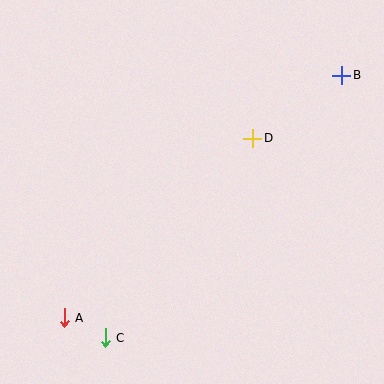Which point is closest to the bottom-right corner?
Point D is closest to the bottom-right corner.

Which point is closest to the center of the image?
Point D at (253, 138) is closest to the center.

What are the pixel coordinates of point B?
Point B is at (342, 75).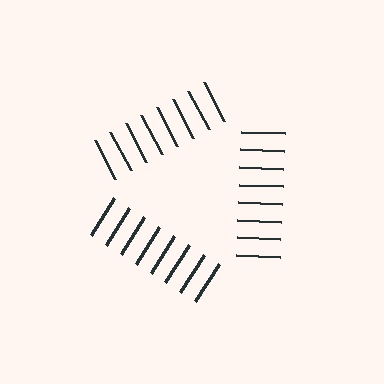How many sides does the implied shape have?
3 sides — the line-ends trace a triangle.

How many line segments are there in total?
24 — 8 along each of the 3 edges.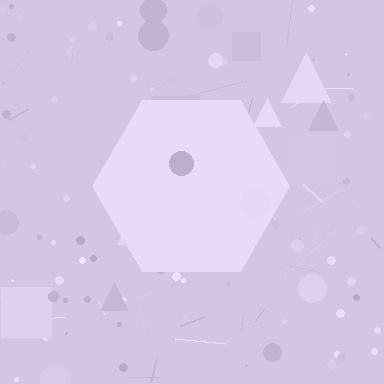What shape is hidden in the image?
A hexagon is hidden in the image.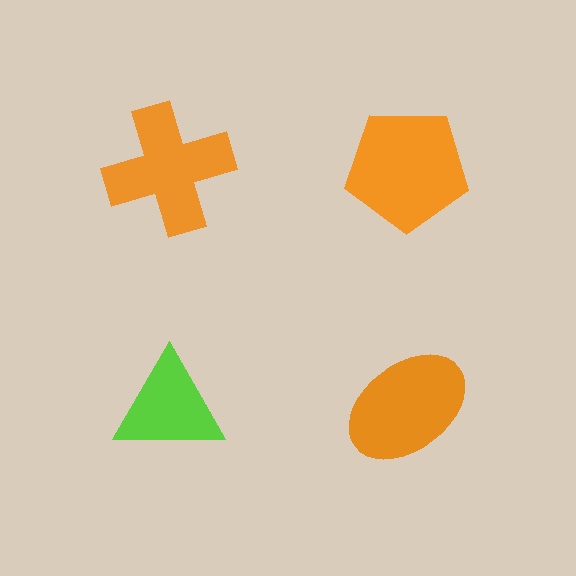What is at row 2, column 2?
An orange ellipse.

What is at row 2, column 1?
A lime triangle.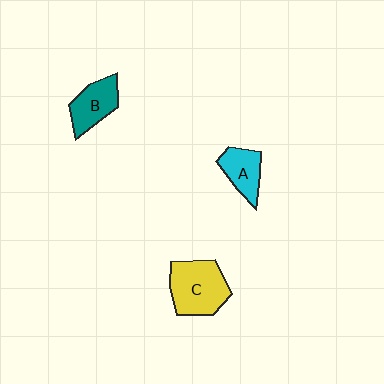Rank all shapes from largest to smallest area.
From largest to smallest: C (yellow), B (teal), A (cyan).